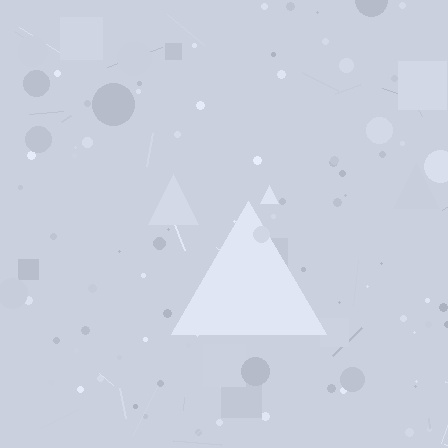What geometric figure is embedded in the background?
A triangle is embedded in the background.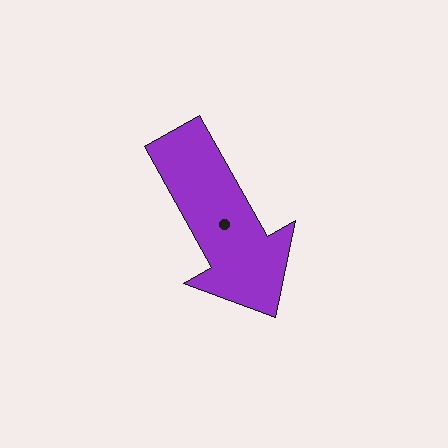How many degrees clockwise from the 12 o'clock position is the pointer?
Approximately 151 degrees.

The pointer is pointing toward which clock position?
Roughly 5 o'clock.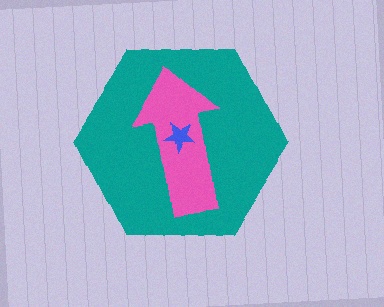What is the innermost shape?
The blue star.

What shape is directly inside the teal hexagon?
The pink arrow.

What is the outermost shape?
The teal hexagon.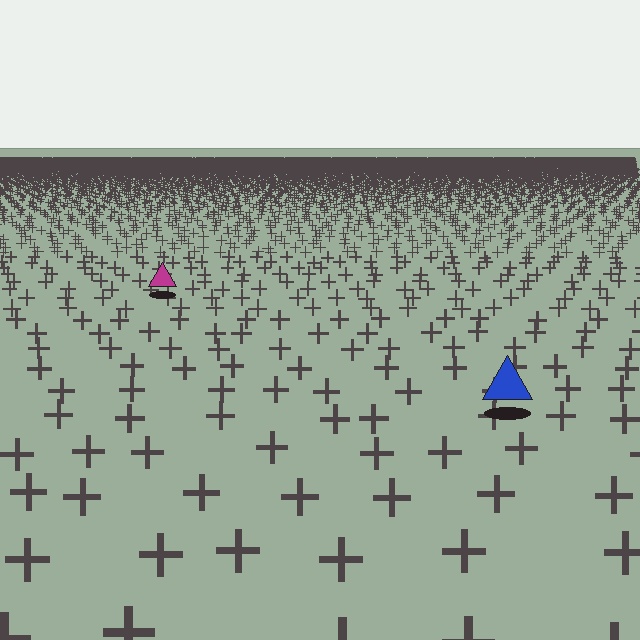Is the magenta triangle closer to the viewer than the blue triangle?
No. The blue triangle is closer — you can tell from the texture gradient: the ground texture is coarser near it.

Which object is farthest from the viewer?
The magenta triangle is farthest from the viewer. It appears smaller and the ground texture around it is denser.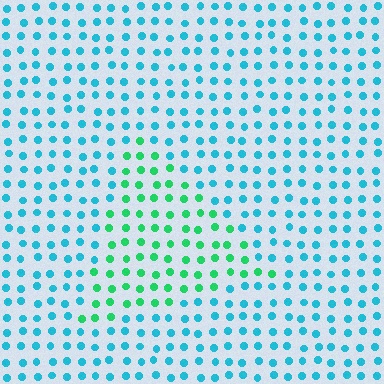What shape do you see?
I see a triangle.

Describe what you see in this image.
The image is filled with small cyan elements in a uniform arrangement. A triangle-shaped region is visible where the elements are tinted to a slightly different hue, forming a subtle color boundary.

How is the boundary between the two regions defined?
The boundary is defined purely by a slight shift in hue (about 45 degrees). Spacing, size, and orientation are identical on both sides.